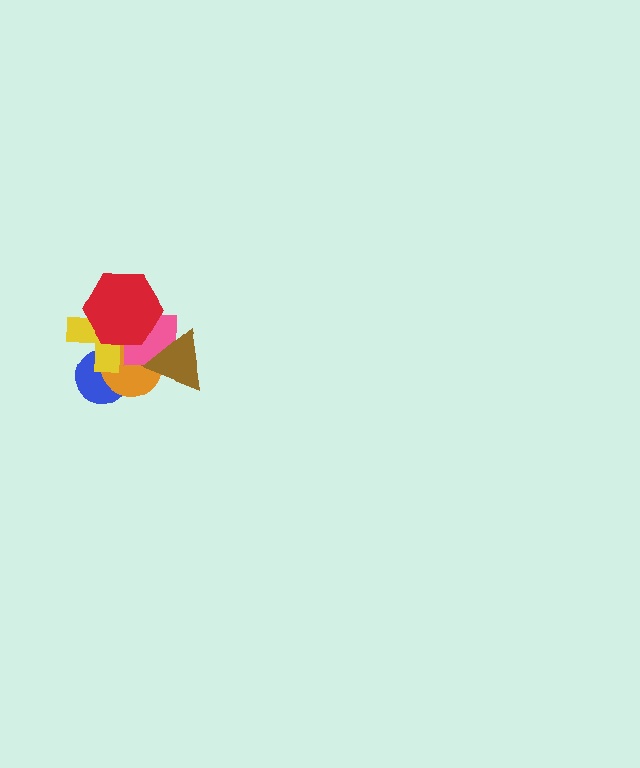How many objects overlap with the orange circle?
5 objects overlap with the orange circle.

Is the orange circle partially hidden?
Yes, it is partially covered by another shape.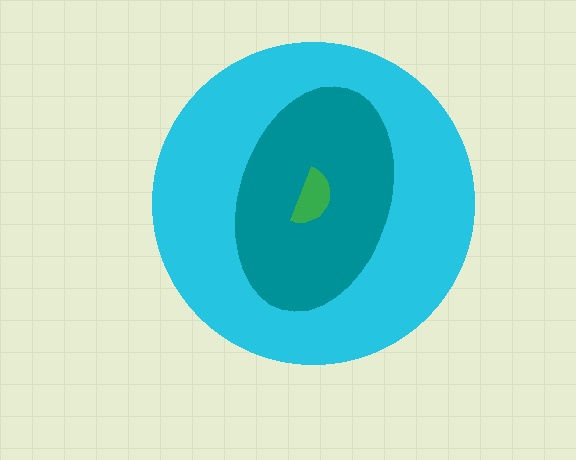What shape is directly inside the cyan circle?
The teal ellipse.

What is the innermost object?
The green semicircle.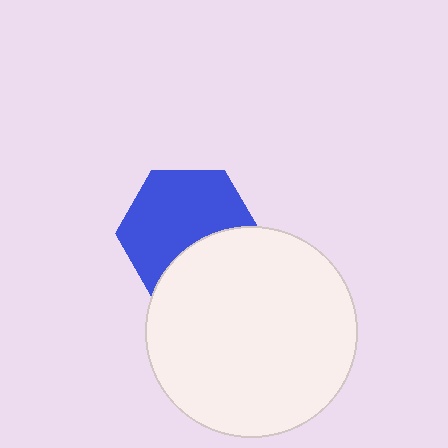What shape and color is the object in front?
The object in front is a white circle.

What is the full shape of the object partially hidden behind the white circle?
The partially hidden object is a blue hexagon.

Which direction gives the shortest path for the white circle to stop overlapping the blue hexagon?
Moving down gives the shortest separation.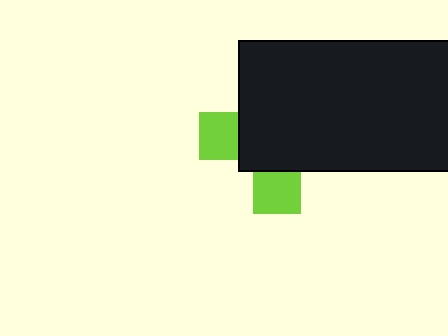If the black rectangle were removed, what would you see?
You would see the complete lime cross.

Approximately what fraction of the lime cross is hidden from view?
Roughly 70% of the lime cross is hidden behind the black rectangle.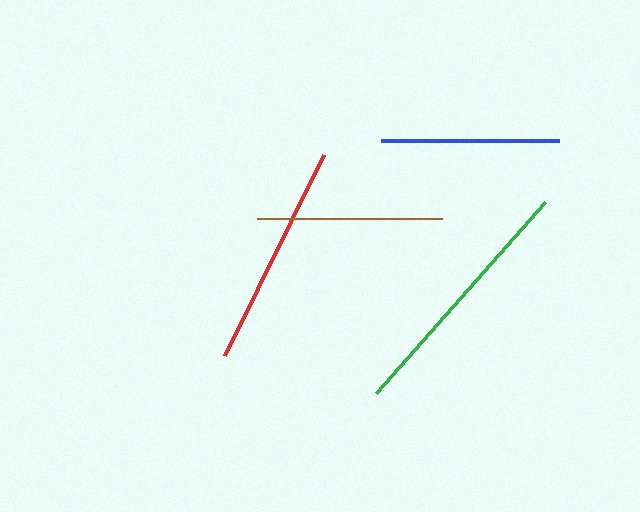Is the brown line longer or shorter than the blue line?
The brown line is longer than the blue line.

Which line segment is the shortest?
The blue line is the shortest at approximately 178 pixels.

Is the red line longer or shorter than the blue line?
The red line is longer than the blue line.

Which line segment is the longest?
The green line is the longest at approximately 254 pixels.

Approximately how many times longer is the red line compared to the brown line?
The red line is approximately 1.2 times the length of the brown line.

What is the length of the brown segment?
The brown segment is approximately 185 pixels long.